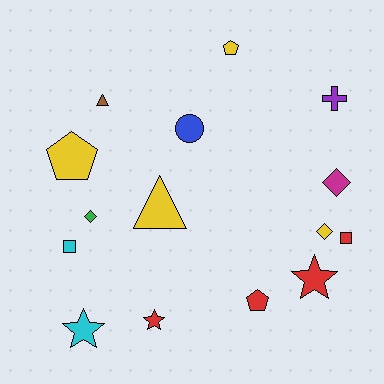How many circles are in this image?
There is 1 circle.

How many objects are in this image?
There are 15 objects.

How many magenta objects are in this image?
There is 1 magenta object.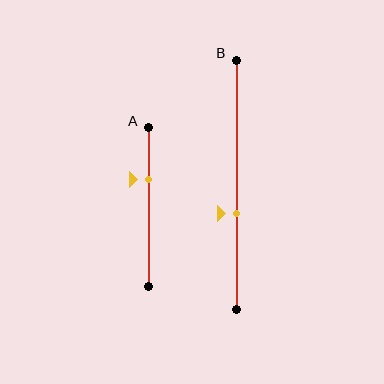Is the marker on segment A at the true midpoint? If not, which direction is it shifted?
No, the marker on segment A is shifted upward by about 17% of the segment length.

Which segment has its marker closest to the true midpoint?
Segment B has its marker closest to the true midpoint.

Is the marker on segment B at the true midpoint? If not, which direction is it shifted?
No, the marker on segment B is shifted downward by about 11% of the segment length.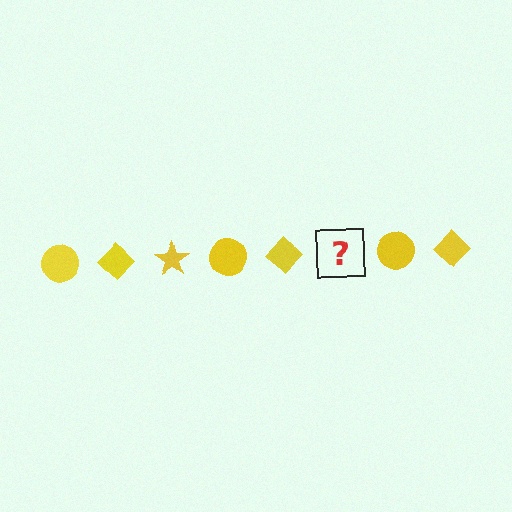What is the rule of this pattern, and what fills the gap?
The rule is that the pattern cycles through circle, diamond, star shapes in yellow. The gap should be filled with a yellow star.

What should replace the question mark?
The question mark should be replaced with a yellow star.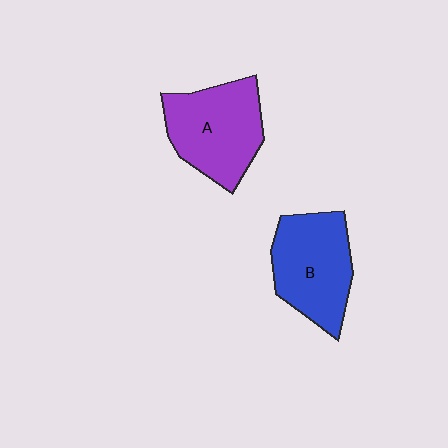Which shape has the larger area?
Shape A (purple).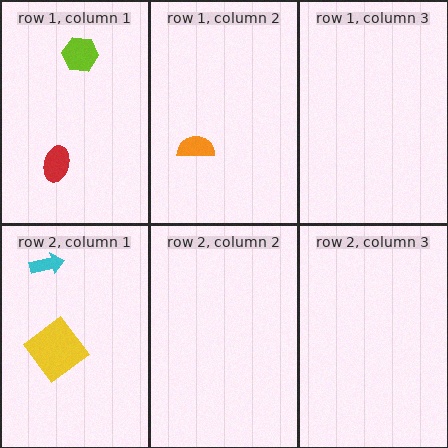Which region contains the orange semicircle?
The row 1, column 2 region.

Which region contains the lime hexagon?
The row 1, column 1 region.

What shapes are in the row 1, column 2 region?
The orange semicircle.